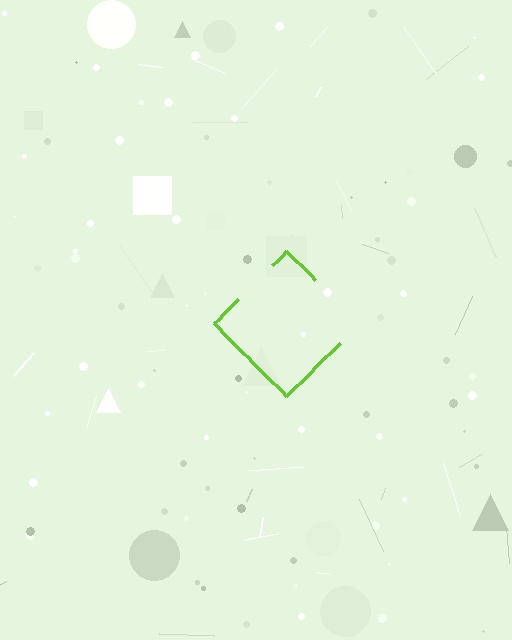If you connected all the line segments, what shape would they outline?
They would outline a diamond.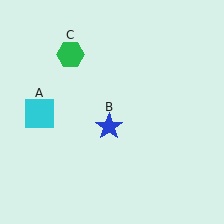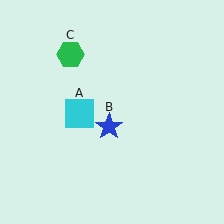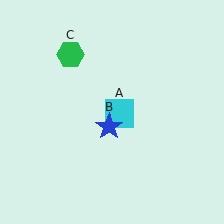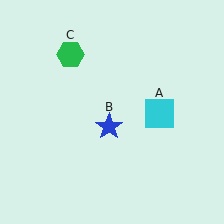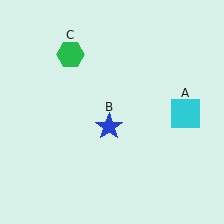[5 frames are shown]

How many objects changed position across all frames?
1 object changed position: cyan square (object A).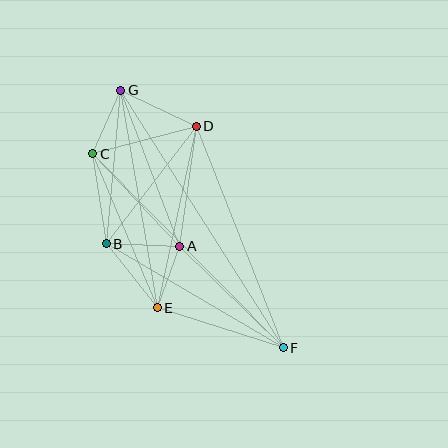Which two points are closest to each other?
Points A and E are closest to each other.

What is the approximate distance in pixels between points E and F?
The distance between E and F is approximately 132 pixels.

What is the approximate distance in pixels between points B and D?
The distance between B and D is approximately 148 pixels.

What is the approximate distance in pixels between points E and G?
The distance between E and G is approximately 221 pixels.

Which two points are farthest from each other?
Points F and G are farthest from each other.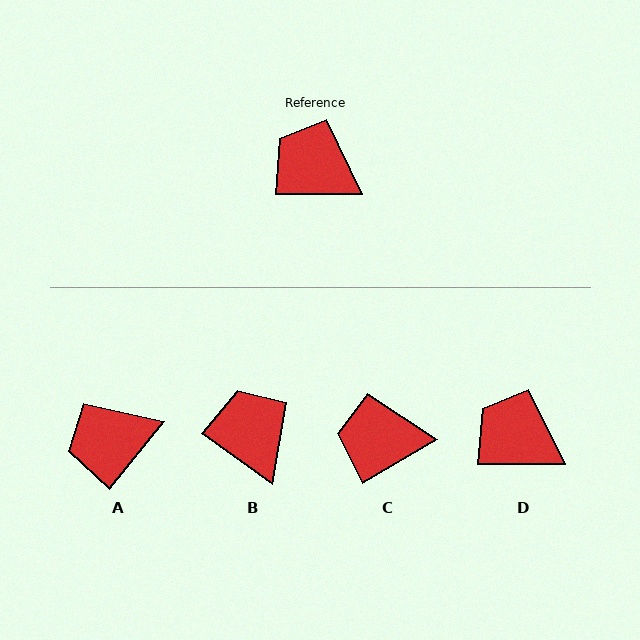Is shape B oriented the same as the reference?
No, it is off by about 36 degrees.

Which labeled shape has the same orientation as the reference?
D.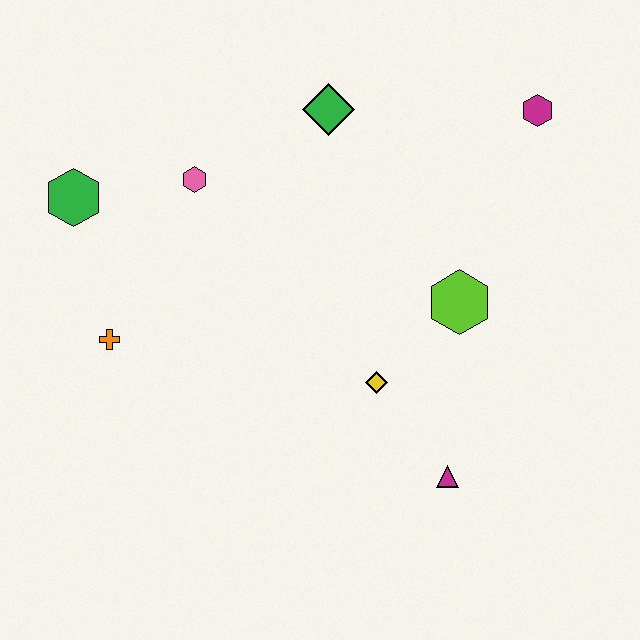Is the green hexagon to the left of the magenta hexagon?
Yes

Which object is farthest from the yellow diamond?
The green hexagon is farthest from the yellow diamond.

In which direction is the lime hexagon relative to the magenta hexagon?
The lime hexagon is below the magenta hexagon.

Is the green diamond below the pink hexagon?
No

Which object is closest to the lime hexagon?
The yellow diamond is closest to the lime hexagon.